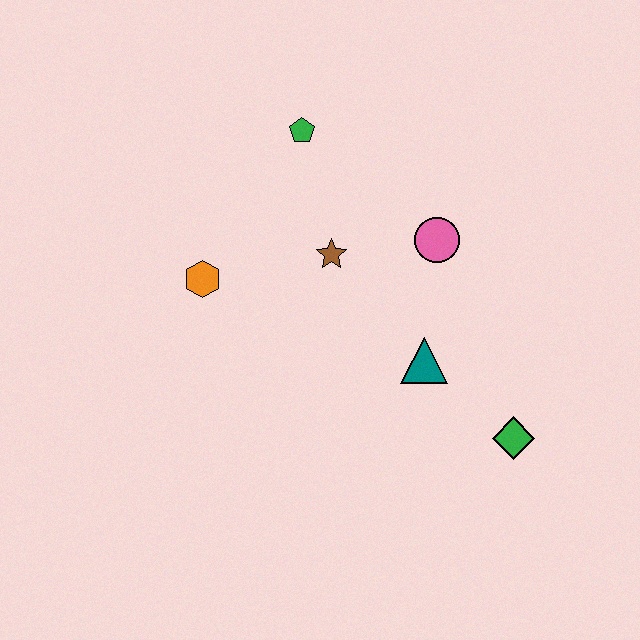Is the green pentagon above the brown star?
Yes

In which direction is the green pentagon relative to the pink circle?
The green pentagon is to the left of the pink circle.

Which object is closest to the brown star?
The pink circle is closest to the brown star.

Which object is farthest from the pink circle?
The orange hexagon is farthest from the pink circle.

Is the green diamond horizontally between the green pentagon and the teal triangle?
No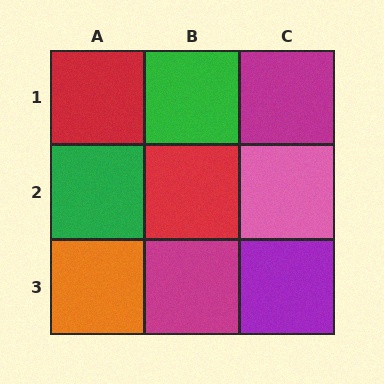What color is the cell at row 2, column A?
Green.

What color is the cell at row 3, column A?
Orange.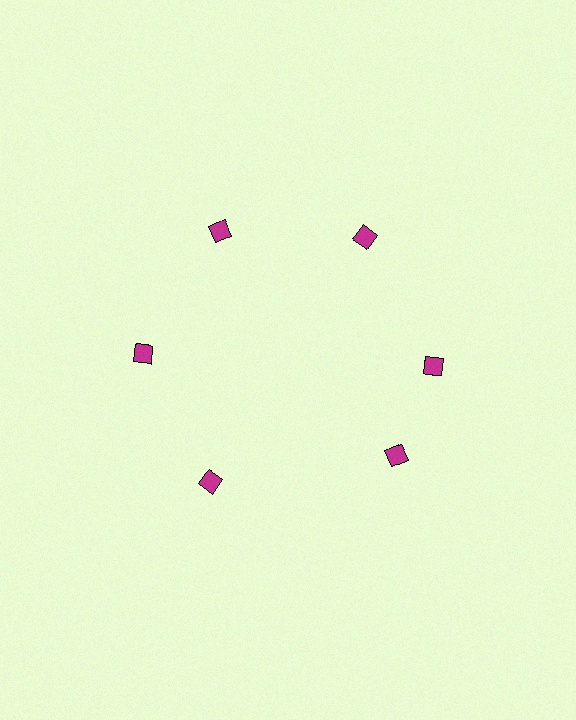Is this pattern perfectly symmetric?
No. The 6 magenta diamonds are arranged in a ring, but one element near the 5 o'clock position is rotated out of alignment along the ring, breaking the 6-fold rotational symmetry.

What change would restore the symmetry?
The symmetry would be restored by rotating it back into even spacing with its neighbors so that all 6 diamonds sit at equal angles and equal distance from the center.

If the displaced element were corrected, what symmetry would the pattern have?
It would have 6-fold rotational symmetry — the pattern would map onto itself every 60 degrees.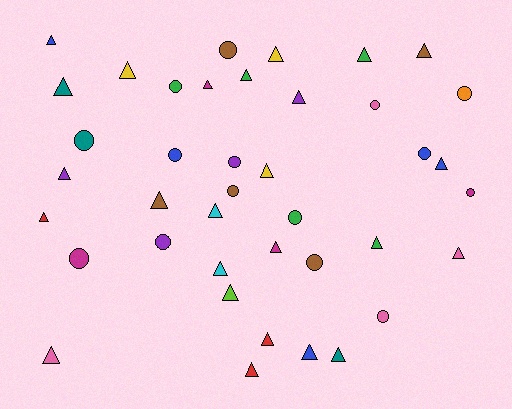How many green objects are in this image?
There are 5 green objects.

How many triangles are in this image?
There are 25 triangles.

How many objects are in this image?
There are 40 objects.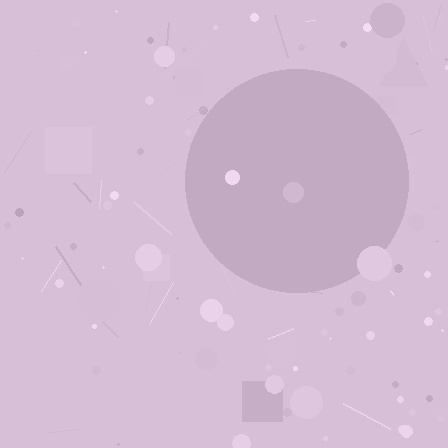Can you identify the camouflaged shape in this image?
The camouflaged shape is a circle.